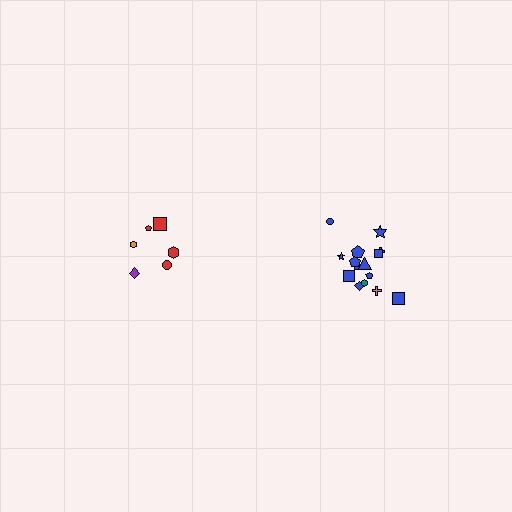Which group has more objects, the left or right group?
The right group.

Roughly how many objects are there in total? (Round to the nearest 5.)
Roughly 20 objects in total.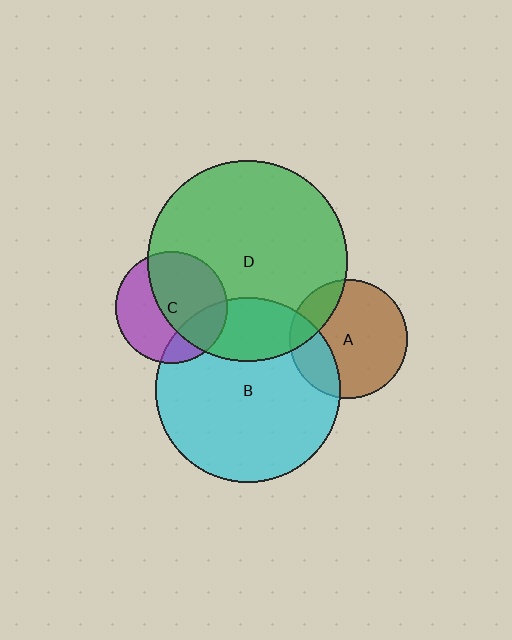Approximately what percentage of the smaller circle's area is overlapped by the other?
Approximately 25%.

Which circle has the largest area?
Circle D (green).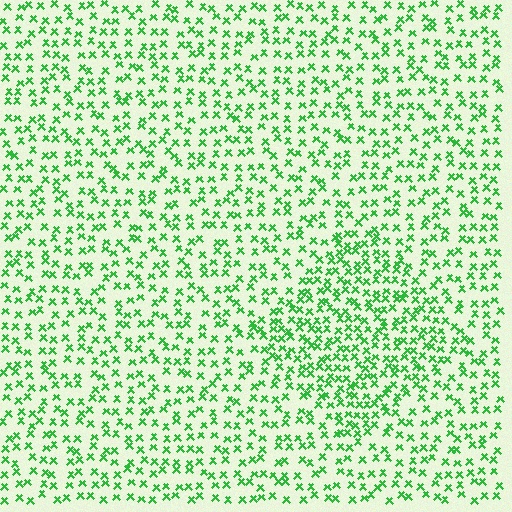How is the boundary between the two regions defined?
The boundary is defined by a change in element density (approximately 1.7x ratio). All elements are the same color, size, and shape.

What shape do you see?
I see a diamond.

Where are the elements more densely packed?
The elements are more densely packed inside the diamond boundary.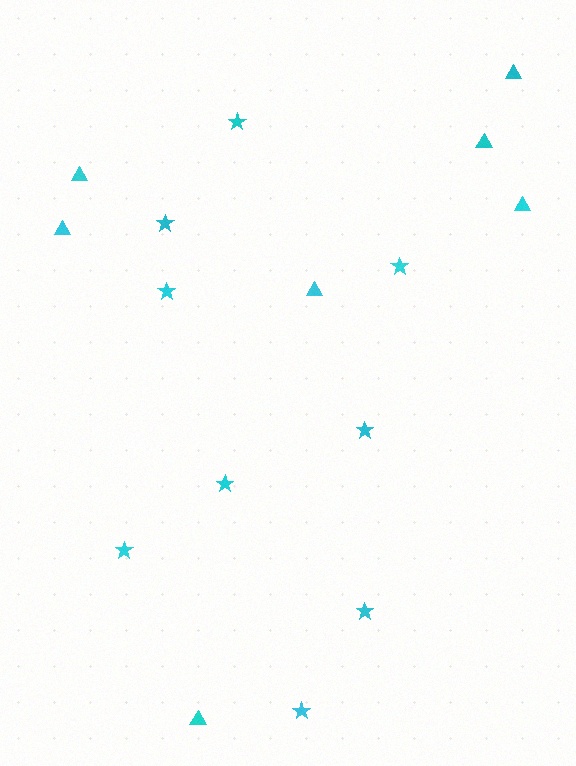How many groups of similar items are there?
There are 2 groups: one group of triangles (7) and one group of stars (9).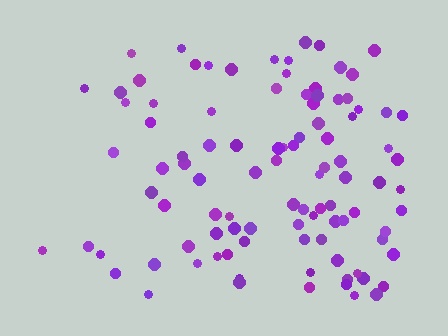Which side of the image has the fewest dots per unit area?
The left.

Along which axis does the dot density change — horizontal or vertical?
Horizontal.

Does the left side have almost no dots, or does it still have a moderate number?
Still a moderate number, just noticeably fewer than the right.